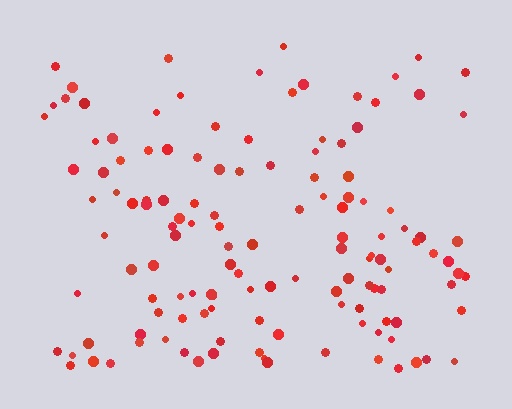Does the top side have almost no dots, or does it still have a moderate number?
Still a moderate number, just noticeably fewer than the bottom.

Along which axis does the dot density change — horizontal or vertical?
Vertical.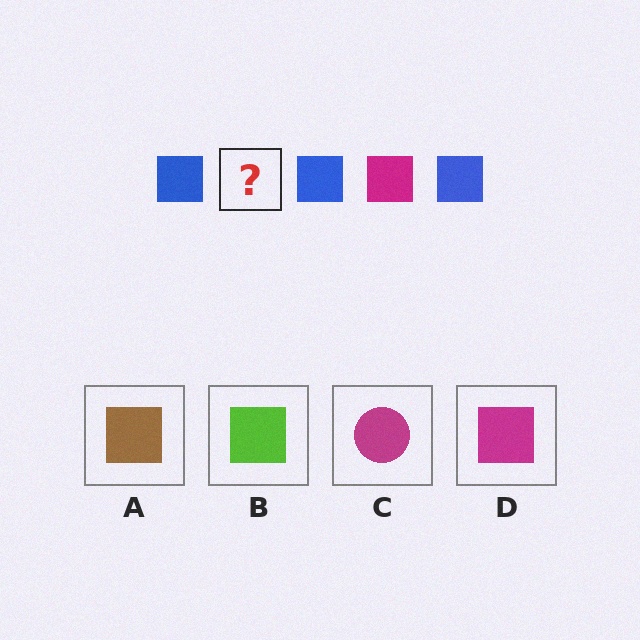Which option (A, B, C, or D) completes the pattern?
D.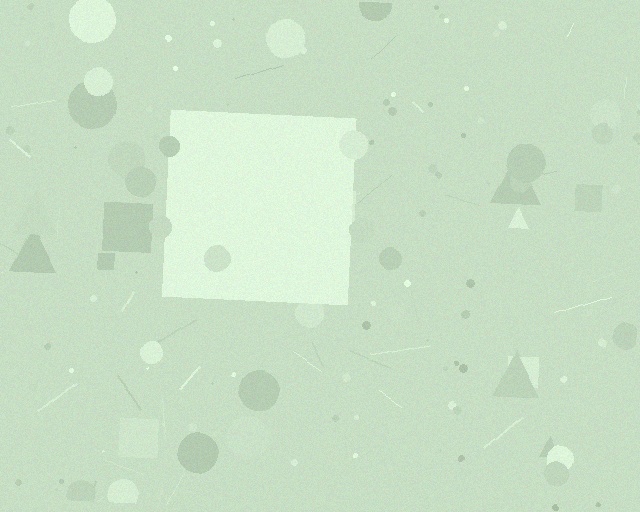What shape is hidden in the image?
A square is hidden in the image.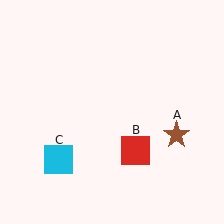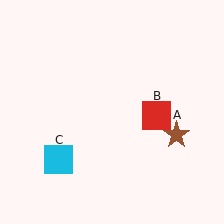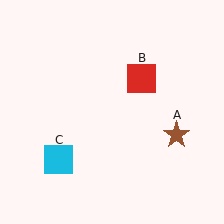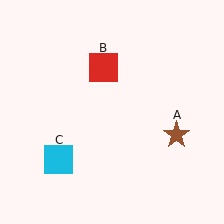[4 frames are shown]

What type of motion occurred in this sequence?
The red square (object B) rotated counterclockwise around the center of the scene.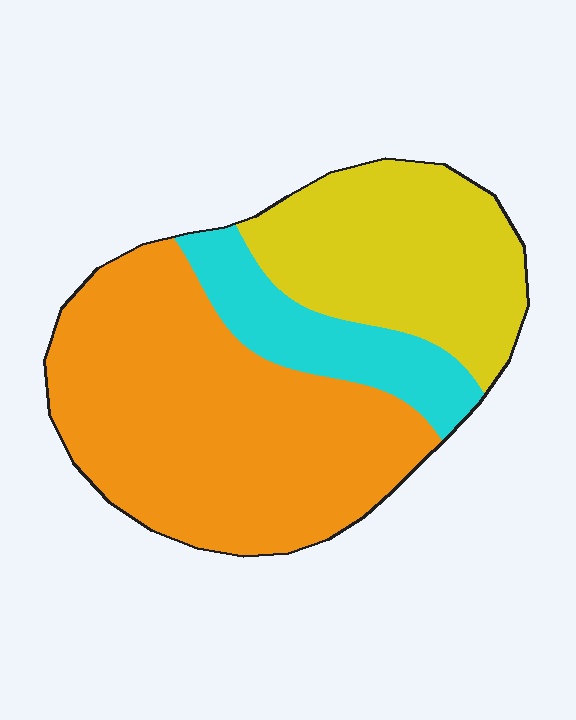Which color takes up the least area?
Cyan, at roughly 15%.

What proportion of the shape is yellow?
Yellow covers 30% of the shape.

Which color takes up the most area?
Orange, at roughly 55%.